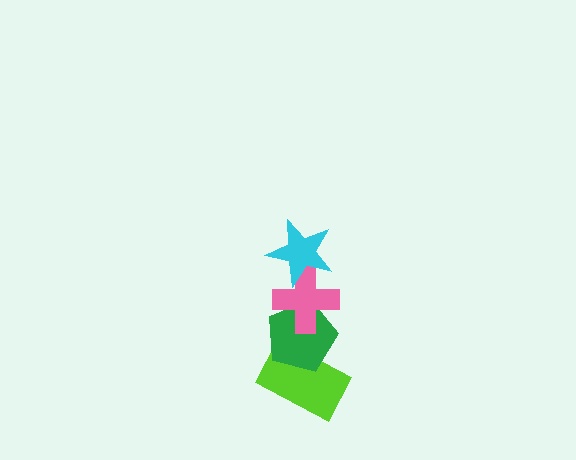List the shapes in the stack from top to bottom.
From top to bottom: the cyan star, the pink cross, the green pentagon, the lime rectangle.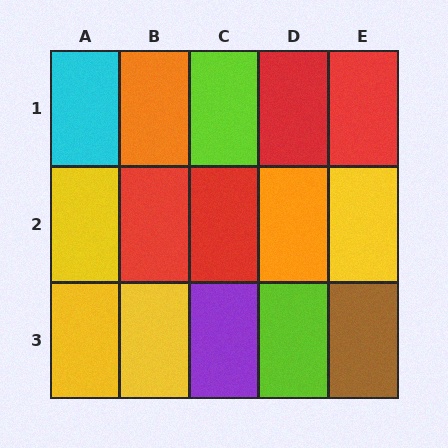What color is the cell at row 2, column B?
Red.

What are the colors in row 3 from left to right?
Yellow, yellow, purple, lime, brown.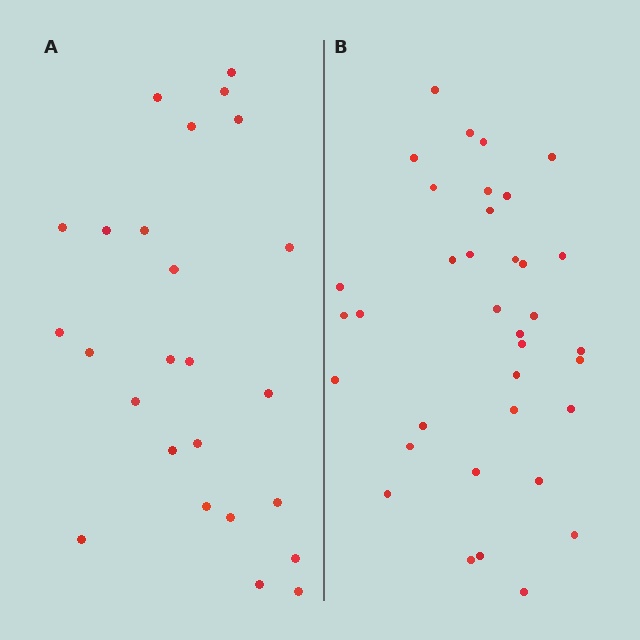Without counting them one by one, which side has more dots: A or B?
Region B (the right region) has more dots.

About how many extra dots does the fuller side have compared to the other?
Region B has roughly 12 or so more dots than region A.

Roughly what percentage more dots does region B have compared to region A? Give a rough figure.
About 45% more.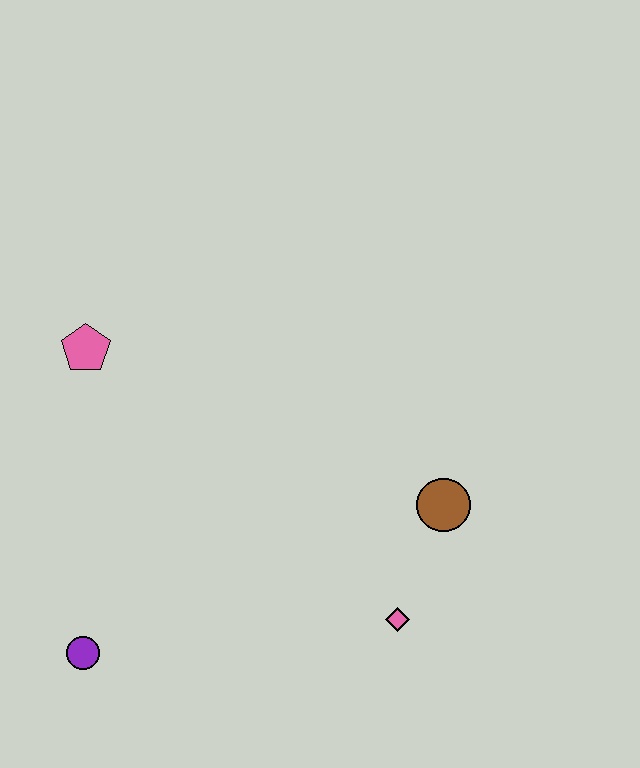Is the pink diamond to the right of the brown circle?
No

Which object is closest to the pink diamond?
The brown circle is closest to the pink diamond.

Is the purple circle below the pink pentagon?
Yes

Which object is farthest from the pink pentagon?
The pink diamond is farthest from the pink pentagon.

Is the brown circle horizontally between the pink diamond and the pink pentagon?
No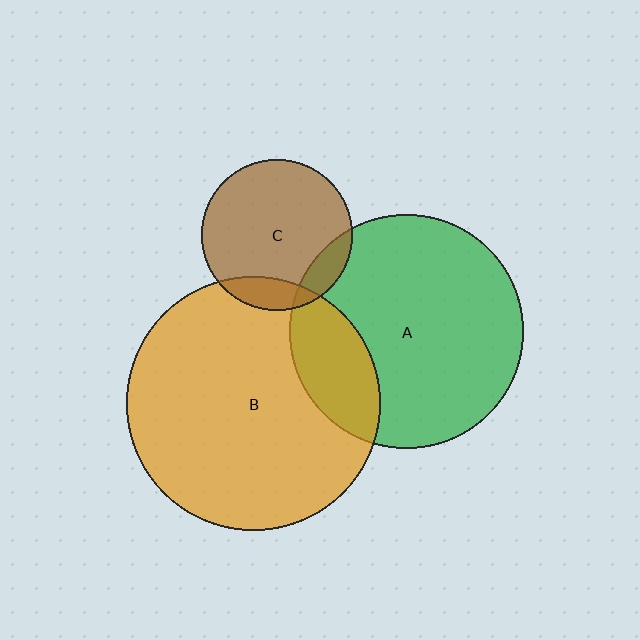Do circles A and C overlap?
Yes.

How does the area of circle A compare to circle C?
Approximately 2.4 times.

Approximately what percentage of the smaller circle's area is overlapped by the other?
Approximately 10%.